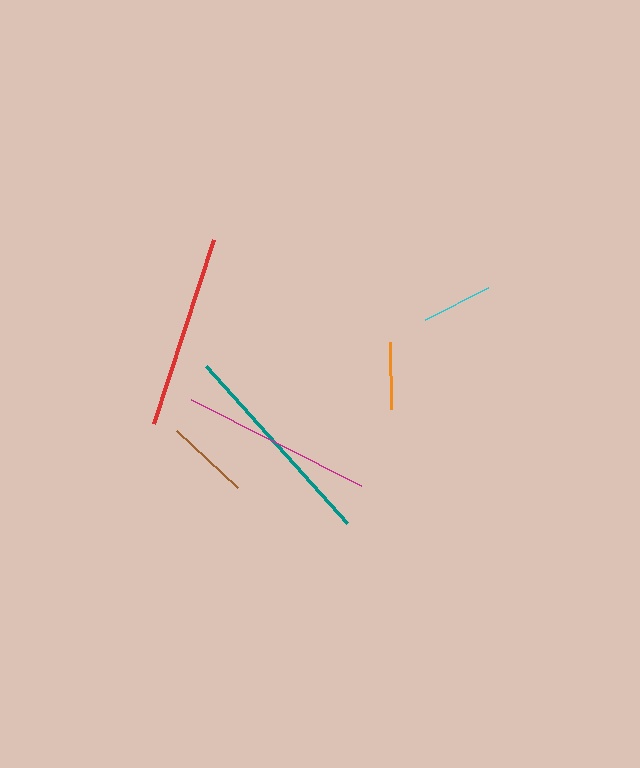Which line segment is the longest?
The teal line is the longest at approximately 211 pixels.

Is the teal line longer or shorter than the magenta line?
The teal line is longer than the magenta line.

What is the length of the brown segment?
The brown segment is approximately 84 pixels long.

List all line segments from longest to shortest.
From longest to shortest: teal, red, magenta, brown, cyan, orange.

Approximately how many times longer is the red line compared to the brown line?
The red line is approximately 2.3 times the length of the brown line.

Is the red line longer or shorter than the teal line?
The teal line is longer than the red line.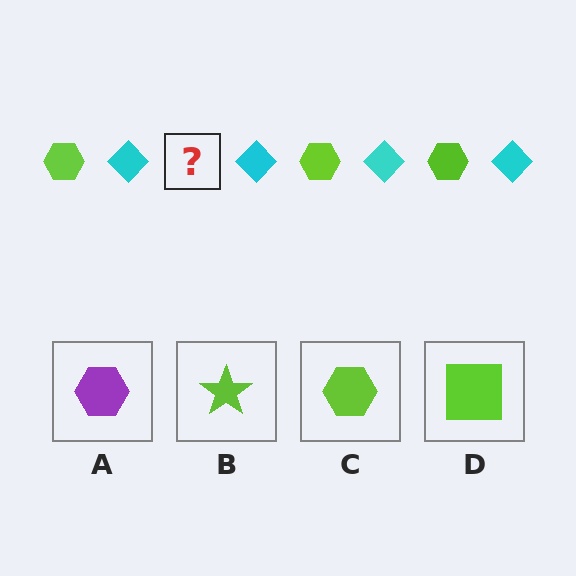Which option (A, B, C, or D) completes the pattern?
C.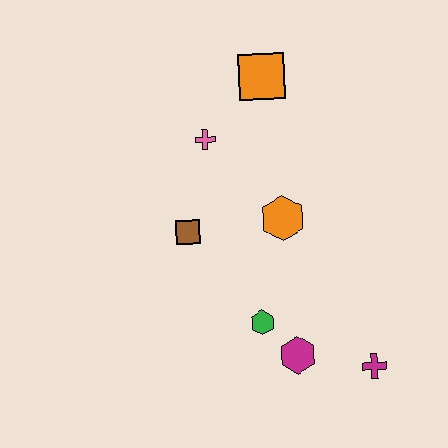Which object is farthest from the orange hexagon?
The magenta cross is farthest from the orange hexagon.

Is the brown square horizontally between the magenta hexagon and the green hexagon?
No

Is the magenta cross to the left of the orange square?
No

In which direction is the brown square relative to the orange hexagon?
The brown square is to the left of the orange hexagon.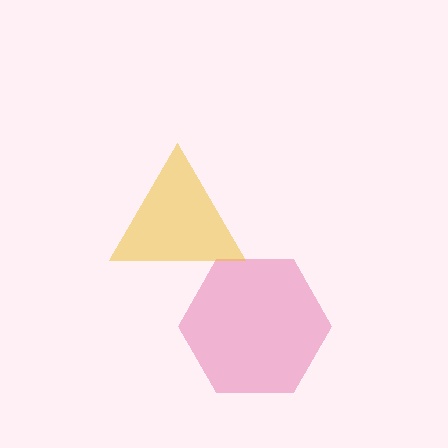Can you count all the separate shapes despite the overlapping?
Yes, there are 2 separate shapes.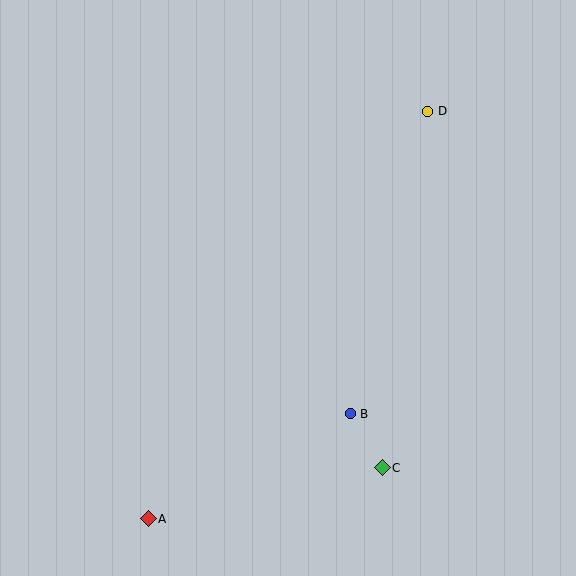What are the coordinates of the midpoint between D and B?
The midpoint between D and B is at (389, 263).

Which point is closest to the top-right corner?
Point D is closest to the top-right corner.